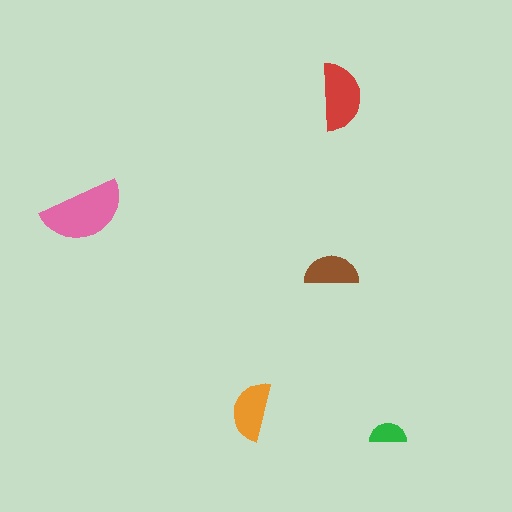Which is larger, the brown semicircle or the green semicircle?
The brown one.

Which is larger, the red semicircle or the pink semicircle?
The pink one.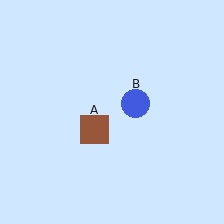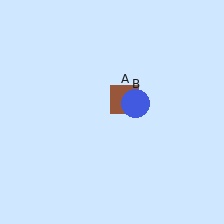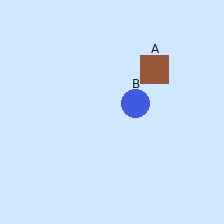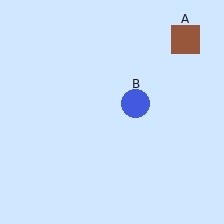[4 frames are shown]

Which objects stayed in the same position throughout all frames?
Blue circle (object B) remained stationary.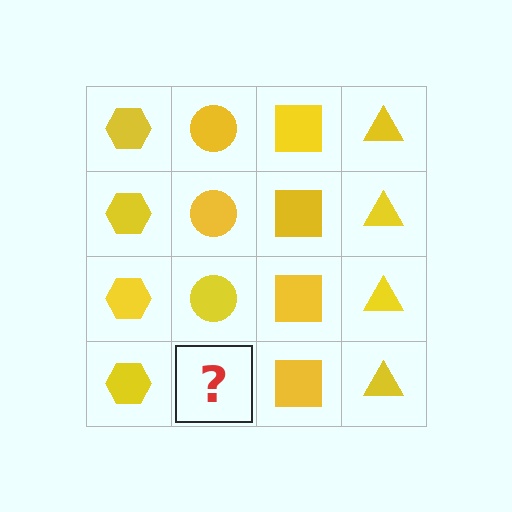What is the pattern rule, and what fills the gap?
The rule is that each column has a consistent shape. The gap should be filled with a yellow circle.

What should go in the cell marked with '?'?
The missing cell should contain a yellow circle.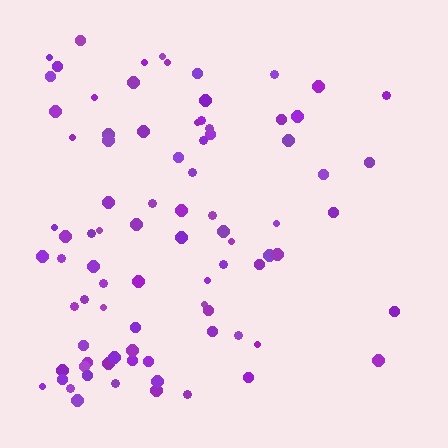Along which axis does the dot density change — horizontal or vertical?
Horizontal.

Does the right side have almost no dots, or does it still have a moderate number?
Still a moderate number, just noticeably fewer than the left.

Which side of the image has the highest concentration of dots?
The left.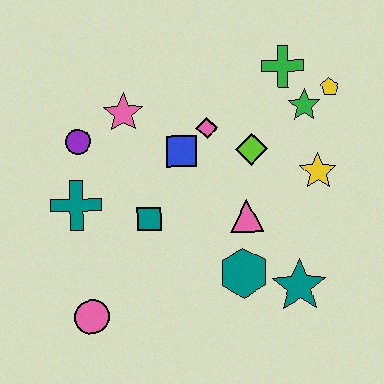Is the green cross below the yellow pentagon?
No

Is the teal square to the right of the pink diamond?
No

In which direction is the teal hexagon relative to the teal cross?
The teal hexagon is to the right of the teal cross.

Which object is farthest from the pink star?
The teal star is farthest from the pink star.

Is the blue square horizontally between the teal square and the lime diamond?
Yes